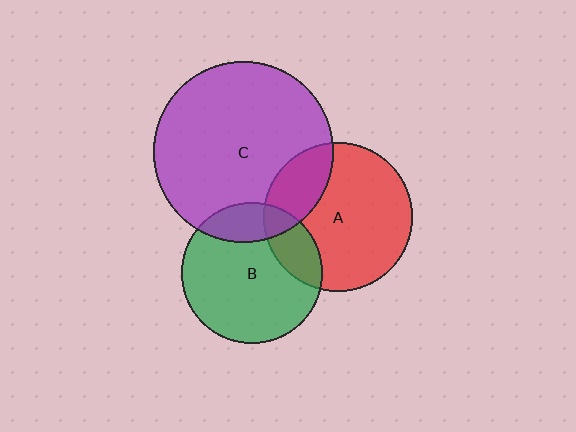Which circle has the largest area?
Circle C (purple).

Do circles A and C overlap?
Yes.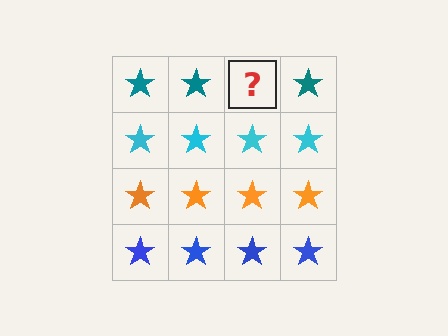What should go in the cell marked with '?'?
The missing cell should contain a teal star.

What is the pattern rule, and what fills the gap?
The rule is that each row has a consistent color. The gap should be filled with a teal star.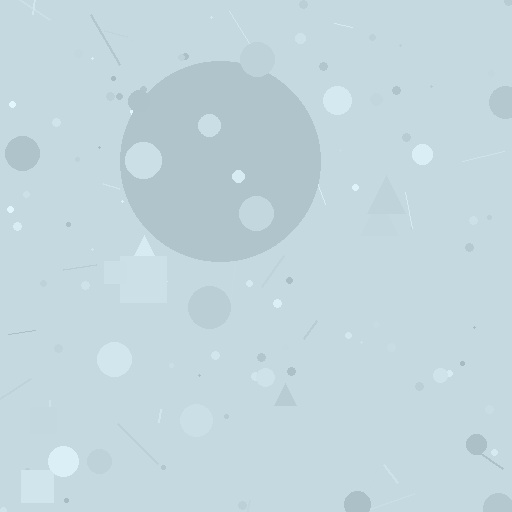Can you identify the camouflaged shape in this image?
The camouflaged shape is a circle.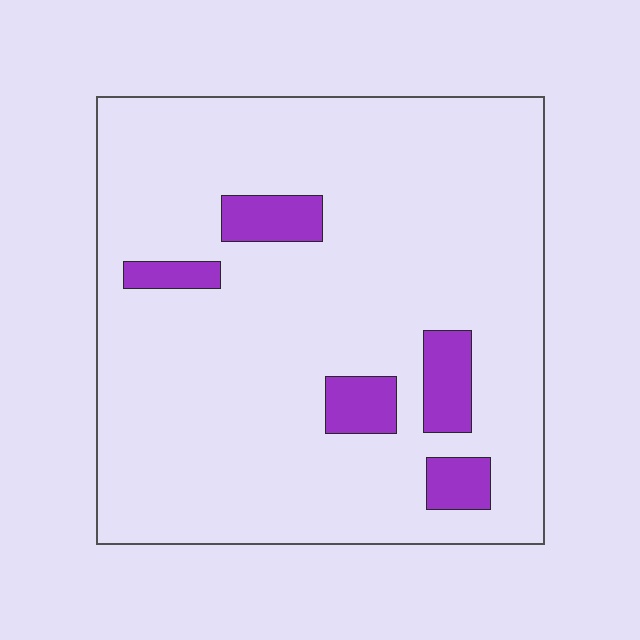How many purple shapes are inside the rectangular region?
5.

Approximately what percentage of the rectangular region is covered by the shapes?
Approximately 10%.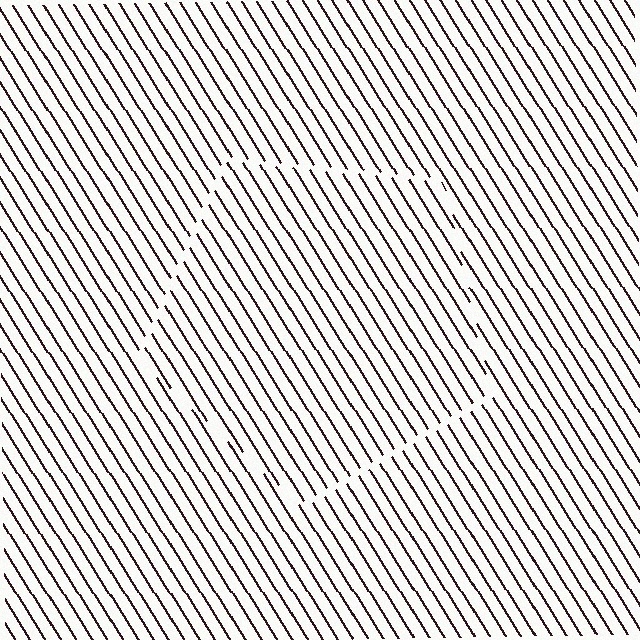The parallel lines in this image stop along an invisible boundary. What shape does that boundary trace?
An illusory pentagon. The interior of the shape contains the same grating, shifted by half a period — the contour is defined by the phase discontinuity where line-ends from the inner and outer gratings abut.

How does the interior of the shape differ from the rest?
The interior of the shape contains the same grating, shifted by half a period — the contour is defined by the phase discontinuity where line-ends from the inner and outer gratings abut.